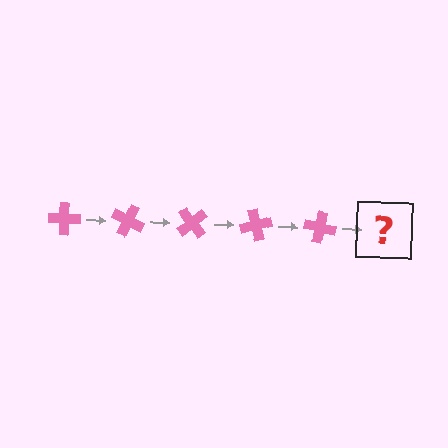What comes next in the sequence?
The next element should be a pink cross rotated 125 degrees.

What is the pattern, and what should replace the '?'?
The pattern is that the cross rotates 25 degrees each step. The '?' should be a pink cross rotated 125 degrees.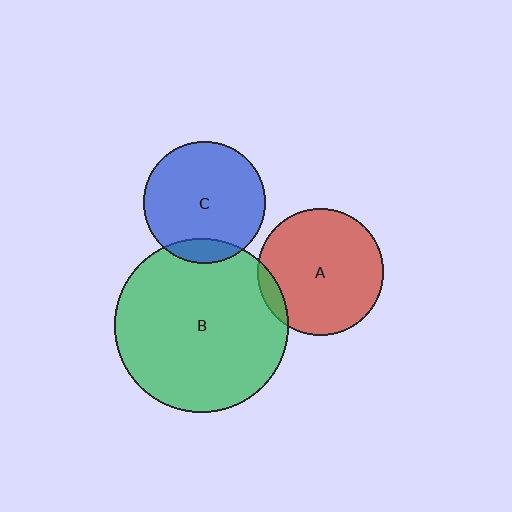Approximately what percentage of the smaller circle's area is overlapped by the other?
Approximately 10%.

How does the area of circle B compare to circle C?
Approximately 2.0 times.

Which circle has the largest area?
Circle B (green).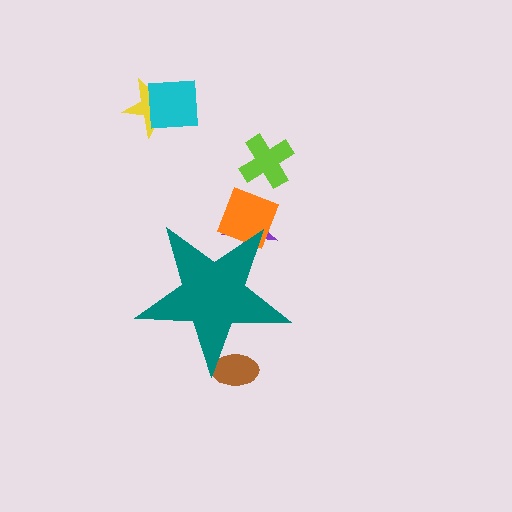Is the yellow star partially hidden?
No, the yellow star is fully visible.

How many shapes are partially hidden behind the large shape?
3 shapes are partially hidden.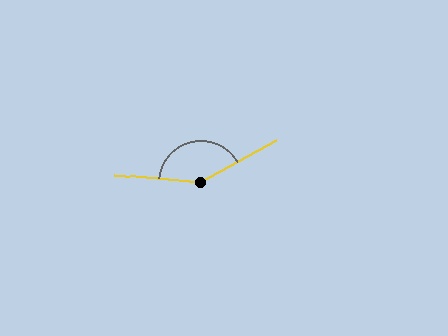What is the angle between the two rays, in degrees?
Approximately 145 degrees.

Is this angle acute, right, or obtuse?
It is obtuse.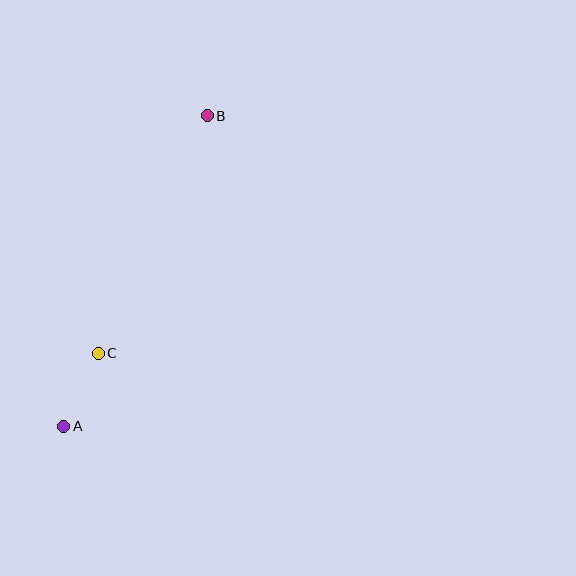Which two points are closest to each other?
Points A and C are closest to each other.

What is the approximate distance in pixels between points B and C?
The distance between B and C is approximately 261 pixels.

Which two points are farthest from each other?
Points A and B are farthest from each other.